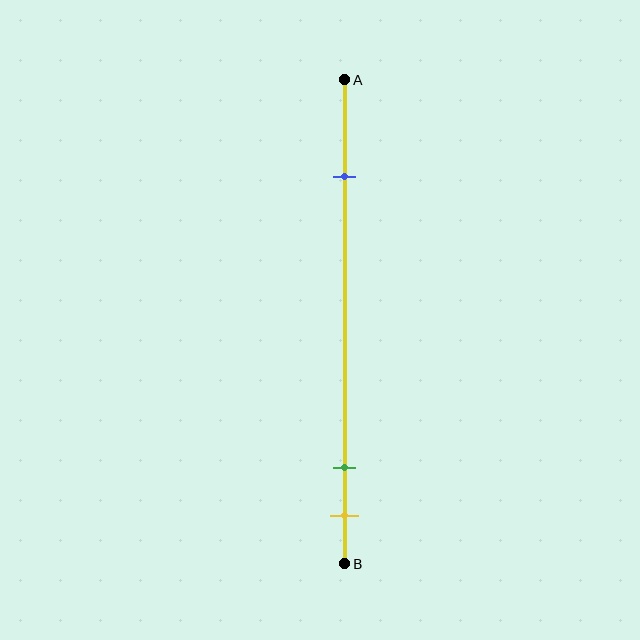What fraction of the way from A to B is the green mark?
The green mark is approximately 80% (0.8) of the way from A to B.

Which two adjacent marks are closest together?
The green and yellow marks are the closest adjacent pair.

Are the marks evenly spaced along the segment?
No, the marks are not evenly spaced.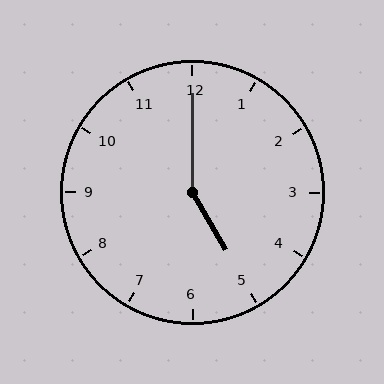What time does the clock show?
5:00.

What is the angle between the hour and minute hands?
Approximately 150 degrees.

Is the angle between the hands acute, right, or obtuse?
It is obtuse.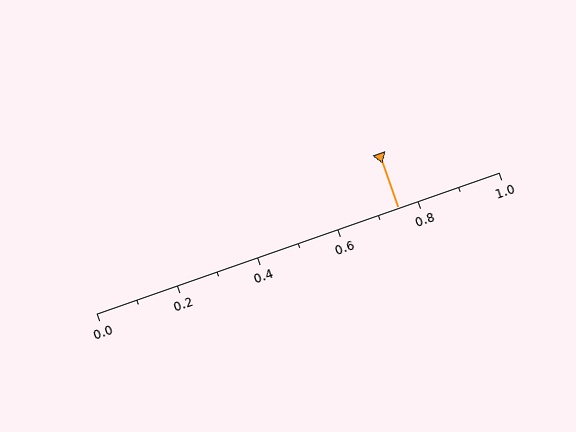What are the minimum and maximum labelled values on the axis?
The axis runs from 0.0 to 1.0.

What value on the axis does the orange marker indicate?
The marker indicates approximately 0.75.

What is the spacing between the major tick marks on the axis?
The major ticks are spaced 0.2 apart.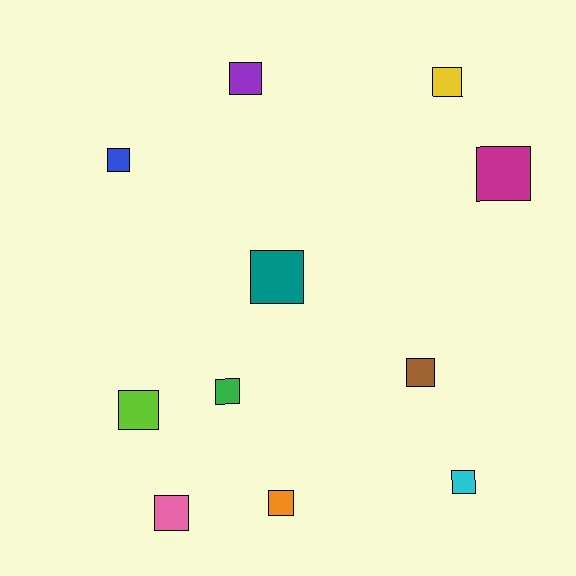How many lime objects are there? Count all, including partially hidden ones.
There is 1 lime object.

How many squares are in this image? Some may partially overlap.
There are 11 squares.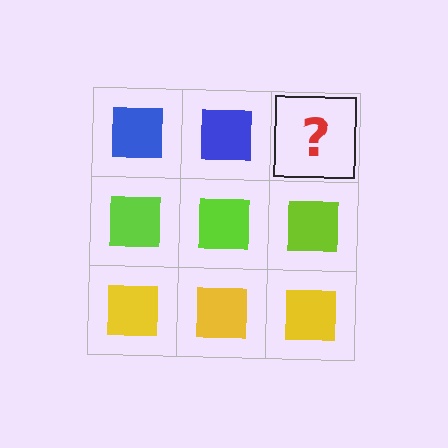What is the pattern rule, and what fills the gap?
The rule is that each row has a consistent color. The gap should be filled with a blue square.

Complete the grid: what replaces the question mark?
The question mark should be replaced with a blue square.